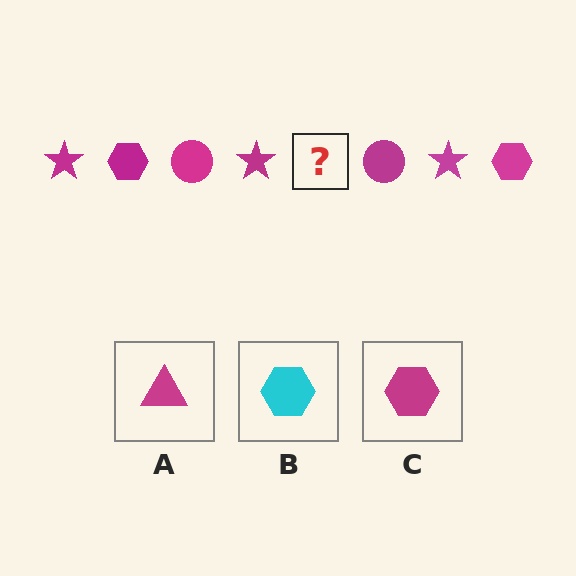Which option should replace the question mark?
Option C.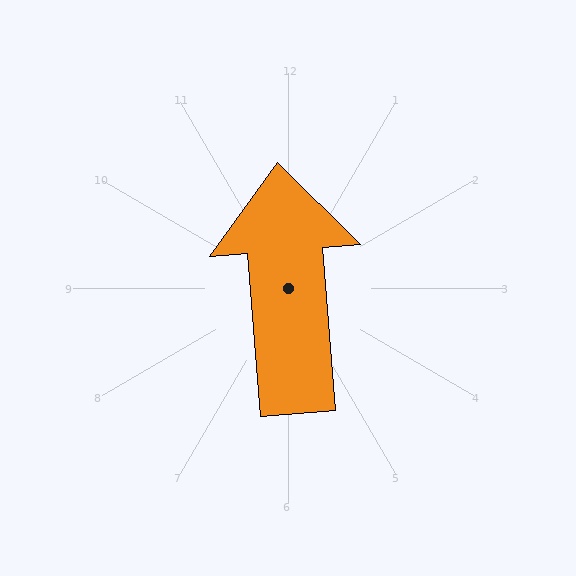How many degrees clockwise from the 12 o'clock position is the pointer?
Approximately 355 degrees.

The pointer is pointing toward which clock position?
Roughly 12 o'clock.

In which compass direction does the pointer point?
North.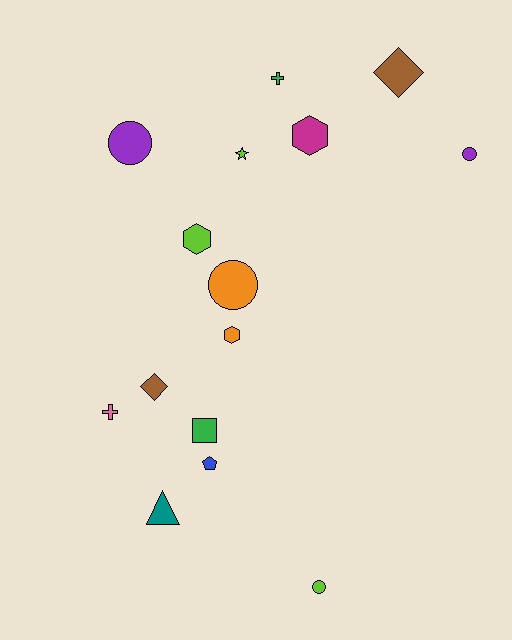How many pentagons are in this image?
There is 1 pentagon.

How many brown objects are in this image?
There are 2 brown objects.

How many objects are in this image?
There are 15 objects.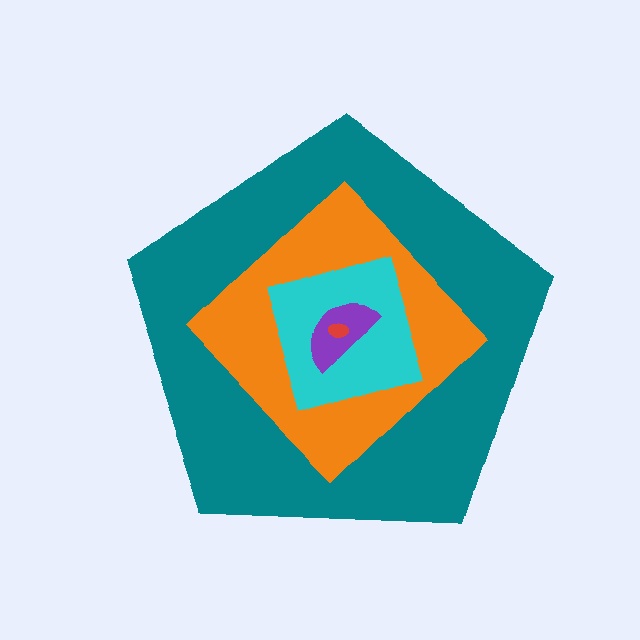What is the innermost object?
The red ellipse.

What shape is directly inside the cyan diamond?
The purple semicircle.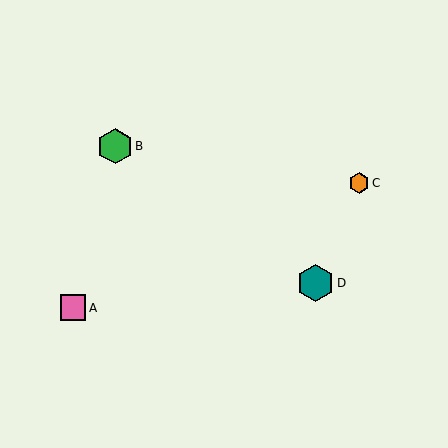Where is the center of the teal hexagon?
The center of the teal hexagon is at (316, 283).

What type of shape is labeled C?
Shape C is an orange hexagon.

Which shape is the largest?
The teal hexagon (labeled D) is the largest.